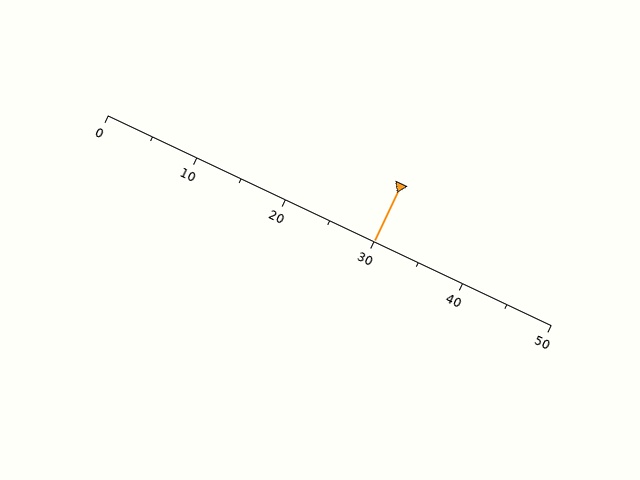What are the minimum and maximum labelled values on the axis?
The axis runs from 0 to 50.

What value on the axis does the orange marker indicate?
The marker indicates approximately 30.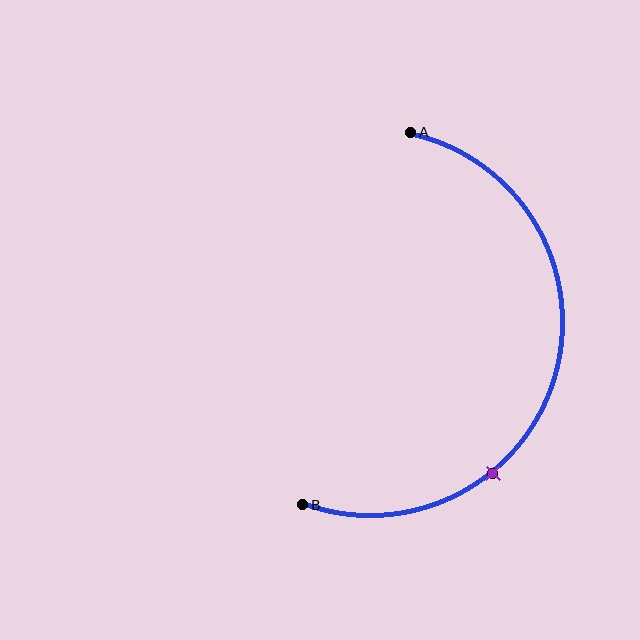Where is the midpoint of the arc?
The arc midpoint is the point on the curve farthest from the straight line joining A and B. It sits to the right of that line.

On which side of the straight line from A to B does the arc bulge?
The arc bulges to the right of the straight line connecting A and B.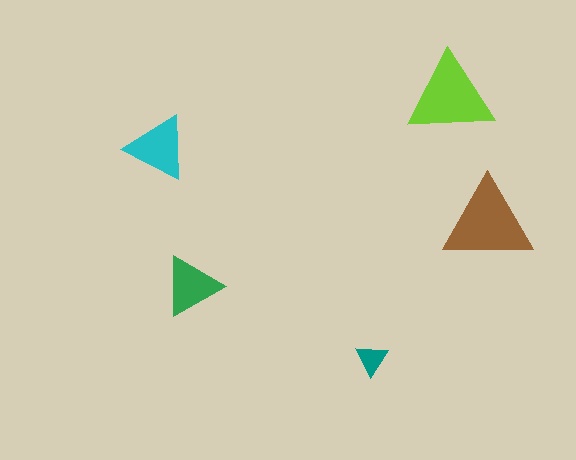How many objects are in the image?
There are 5 objects in the image.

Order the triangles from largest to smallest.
the brown one, the lime one, the cyan one, the green one, the teal one.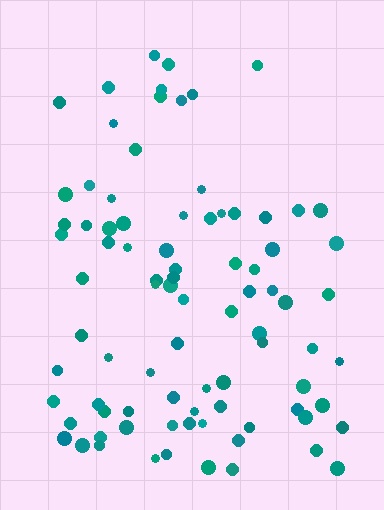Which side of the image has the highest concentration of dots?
The bottom.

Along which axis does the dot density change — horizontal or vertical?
Vertical.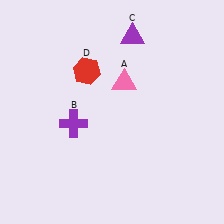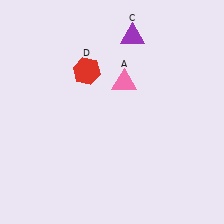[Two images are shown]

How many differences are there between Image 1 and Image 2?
There is 1 difference between the two images.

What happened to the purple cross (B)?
The purple cross (B) was removed in Image 2. It was in the bottom-left area of Image 1.